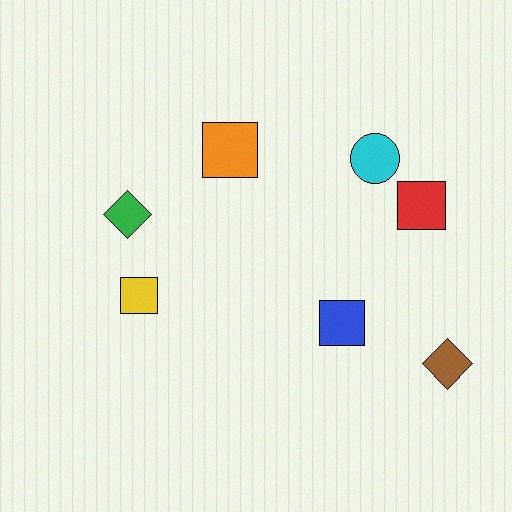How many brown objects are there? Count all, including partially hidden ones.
There is 1 brown object.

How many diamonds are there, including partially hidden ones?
There are 2 diamonds.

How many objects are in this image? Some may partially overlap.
There are 7 objects.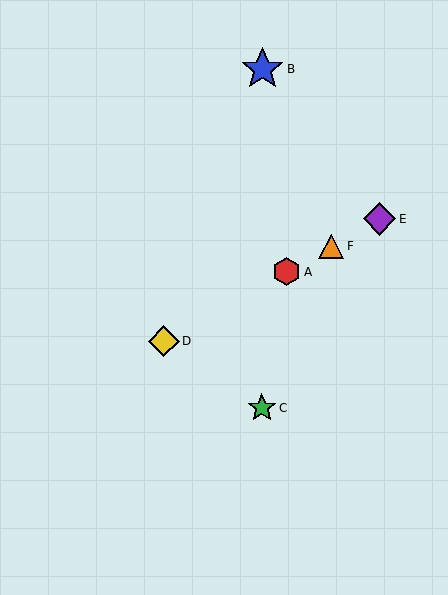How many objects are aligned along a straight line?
4 objects (A, D, E, F) are aligned along a straight line.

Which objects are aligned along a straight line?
Objects A, D, E, F are aligned along a straight line.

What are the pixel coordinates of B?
Object B is at (262, 69).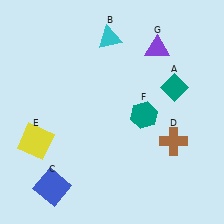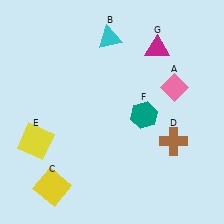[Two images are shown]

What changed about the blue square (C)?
In Image 1, C is blue. In Image 2, it changed to yellow.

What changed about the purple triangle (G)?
In Image 1, G is purple. In Image 2, it changed to magenta.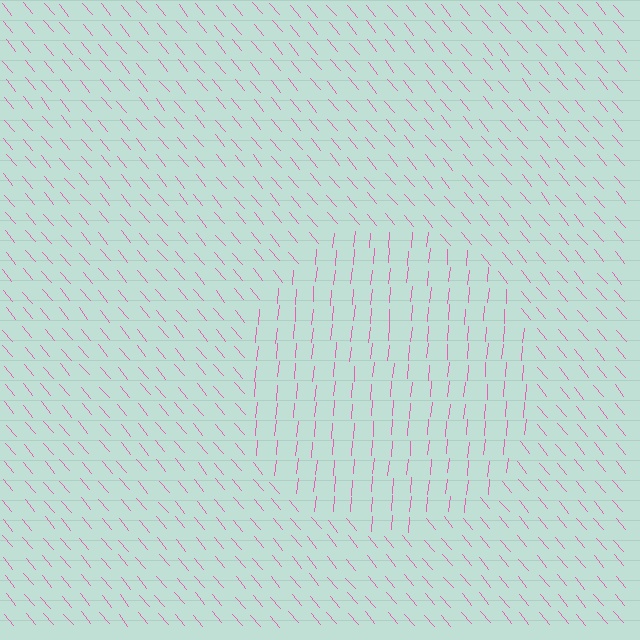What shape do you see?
I see a circle.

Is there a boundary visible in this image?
Yes, there is a texture boundary formed by a change in line orientation.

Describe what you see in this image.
The image is filled with small pink line segments. A circle region in the image has lines oriented differently from the surrounding lines, creating a visible texture boundary.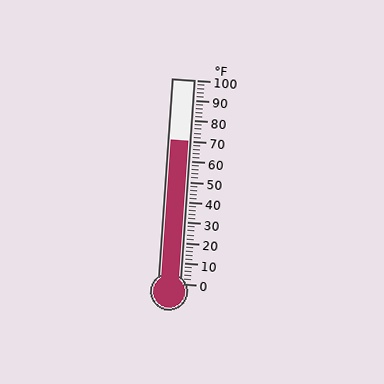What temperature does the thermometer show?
The thermometer shows approximately 70°F.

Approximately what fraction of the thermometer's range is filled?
The thermometer is filled to approximately 70% of its range.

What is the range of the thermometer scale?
The thermometer scale ranges from 0°F to 100°F.